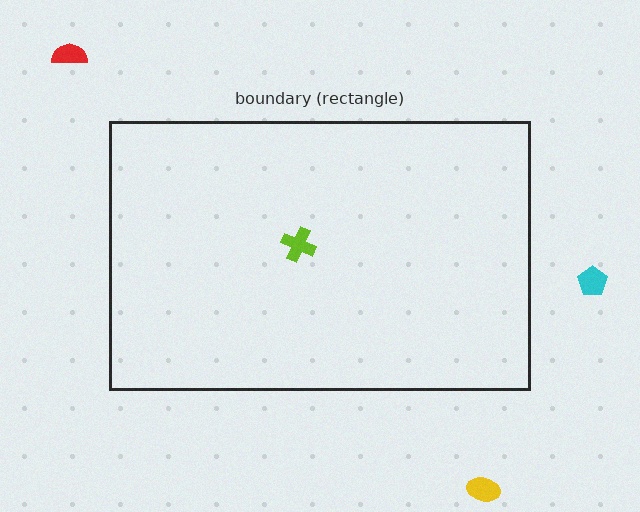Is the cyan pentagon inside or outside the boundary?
Outside.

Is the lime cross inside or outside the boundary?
Inside.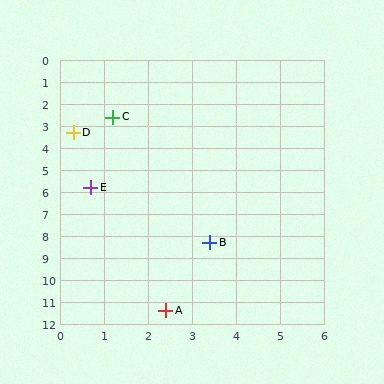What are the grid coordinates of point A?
Point A is at approximately (2.4, 11.4).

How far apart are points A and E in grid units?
Points A and E are about 5.9 grid units apart.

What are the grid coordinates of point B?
Point B is at approximately (3.4, 8.3).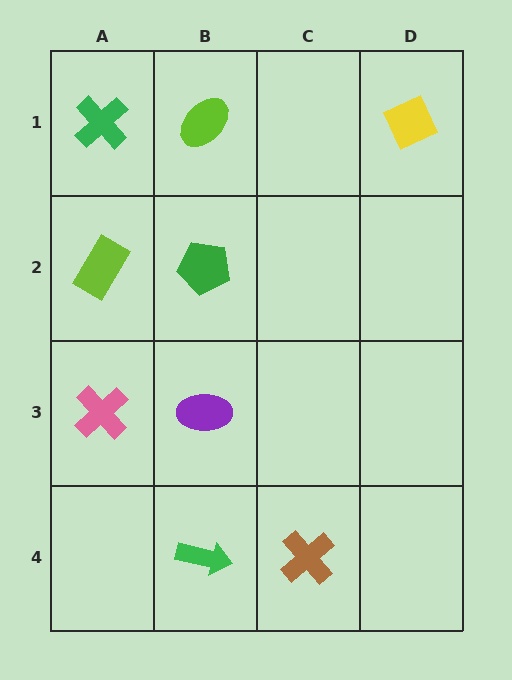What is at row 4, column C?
A brown cross.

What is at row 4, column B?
A green arrow.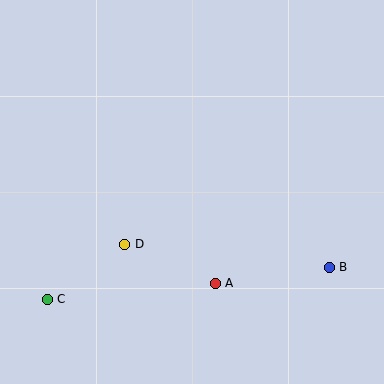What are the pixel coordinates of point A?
Point A is at (215, 283).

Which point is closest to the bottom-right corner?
Point B is closest to the bottom-right corner.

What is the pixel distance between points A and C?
The distance between A and C is 169 pixels.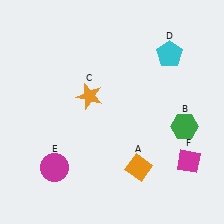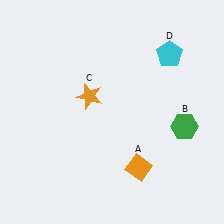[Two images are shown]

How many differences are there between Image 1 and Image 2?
There are 2 differences between the two images.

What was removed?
The magenta circle (E), the magenta diamond (F) were removed in Image 2.